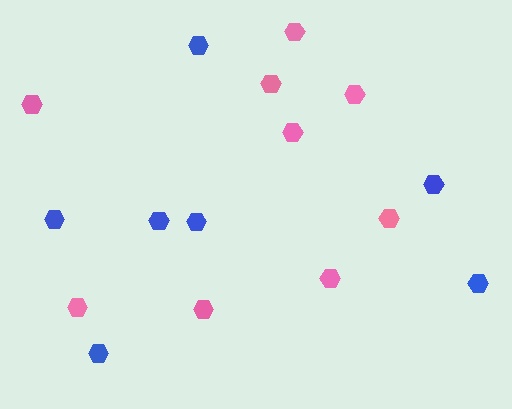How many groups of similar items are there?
There are 2 groups: one group of pink hexagons (9) and one group of blue hexagons (7).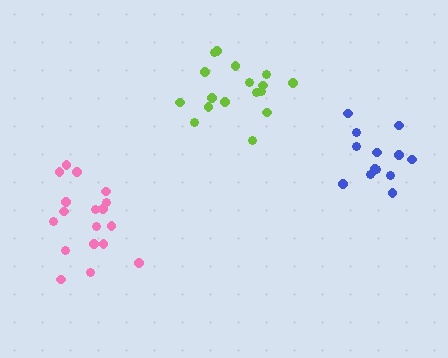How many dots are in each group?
Group 1: 17 dots, Group 2: 18 dots, Group 3: 14 dots (49 total).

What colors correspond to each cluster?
The clusters are colored: lime, pink, blue.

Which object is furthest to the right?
The blue cluster is rightmost.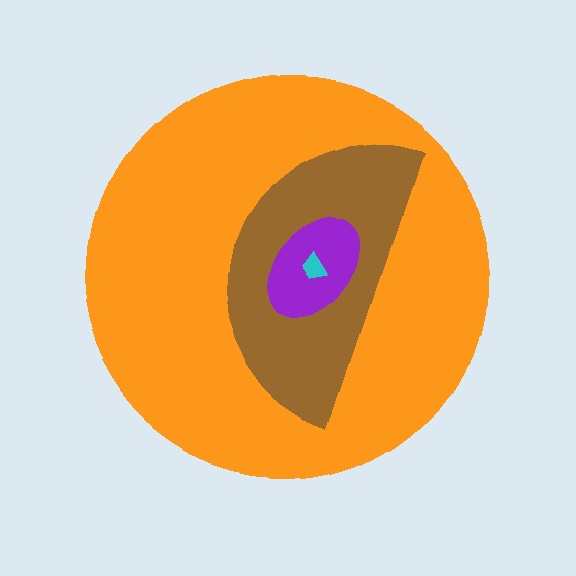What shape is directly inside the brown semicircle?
The purple ellipse.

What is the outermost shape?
The orange circle.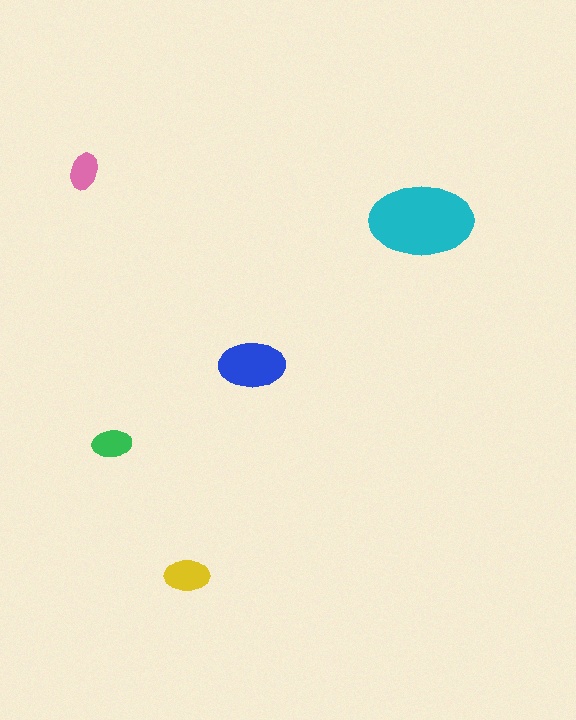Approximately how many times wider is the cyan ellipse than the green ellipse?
About 2.5 times wider.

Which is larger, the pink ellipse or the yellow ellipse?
The yellow one.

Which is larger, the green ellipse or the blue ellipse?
The blue one.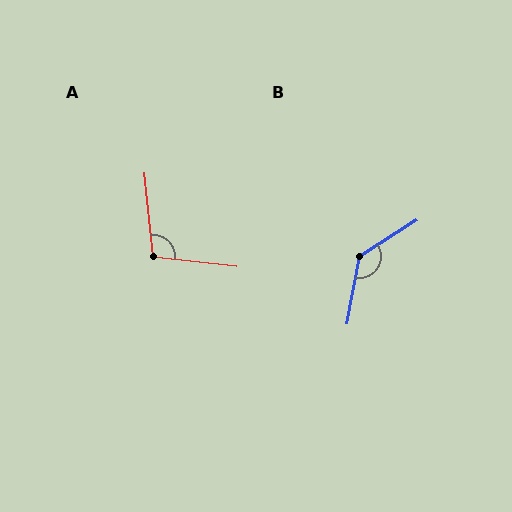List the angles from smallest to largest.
A (103°), B (132°).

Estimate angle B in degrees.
Approximately 132 degrees.